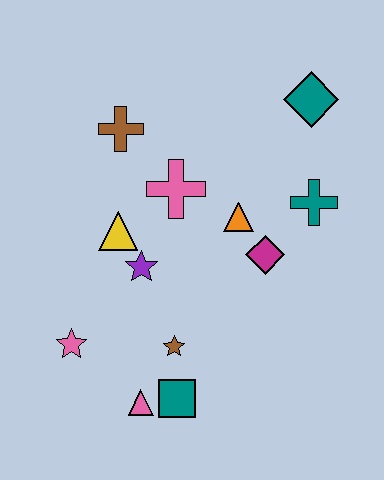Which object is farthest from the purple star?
The teal diamond is farthest from the purple star.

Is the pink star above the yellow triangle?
No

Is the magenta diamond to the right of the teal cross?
No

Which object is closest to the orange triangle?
The magenta diamond is closest to the orange triangle.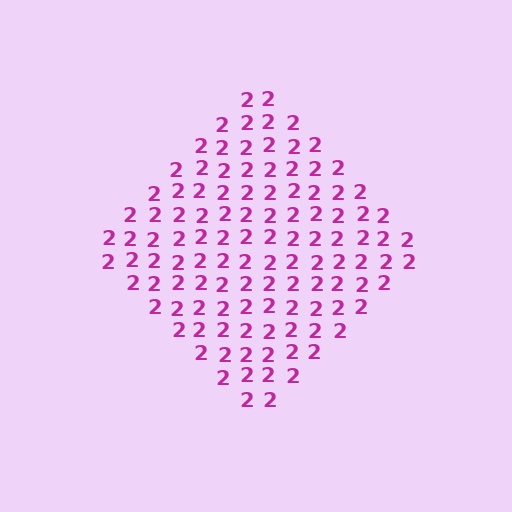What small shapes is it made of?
It is made of small digit 2's.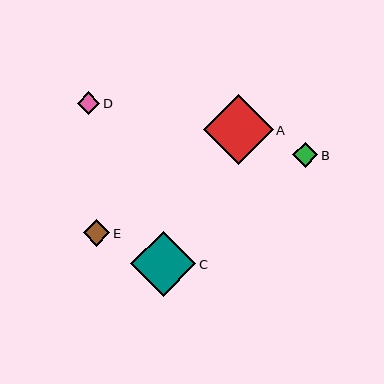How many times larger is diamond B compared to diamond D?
Diamond B is approximately 1.1 times the size of diamond D.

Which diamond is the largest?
Diamond A is the largest with a size of approximately 70 pixels.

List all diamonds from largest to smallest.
From largest to smallest: A, C, E, B, D.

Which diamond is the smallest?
Diamond D is the smallest with a size of approximately 22 pixels.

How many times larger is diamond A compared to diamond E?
Diamond A is approximately 2.6 times the size of diamond E.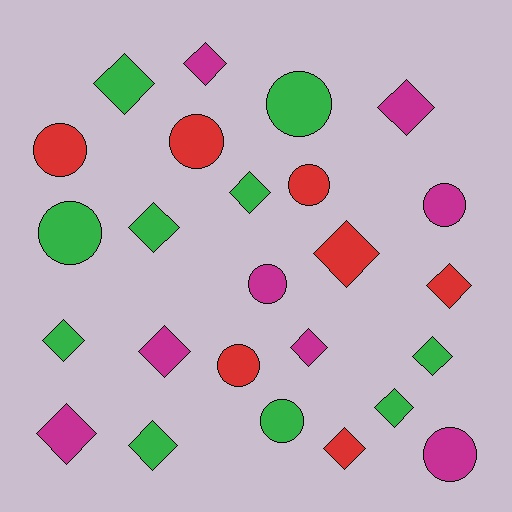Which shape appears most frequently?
Diamond, with 15 objects.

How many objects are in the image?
There are 25 objects.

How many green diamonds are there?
There are 7 green diamonds.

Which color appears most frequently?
Green, with 10 objects.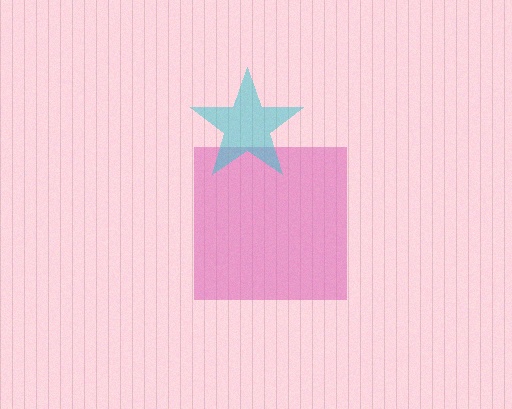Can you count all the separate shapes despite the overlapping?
Yes, there are 2 separate shapes.